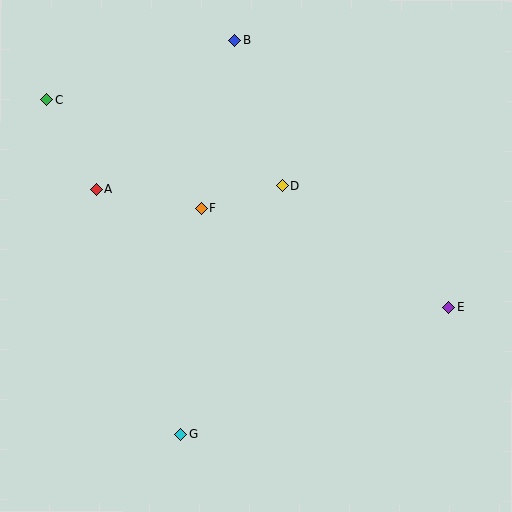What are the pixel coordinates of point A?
Point A is at (96, 189).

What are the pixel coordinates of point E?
Point E is at (449, 307).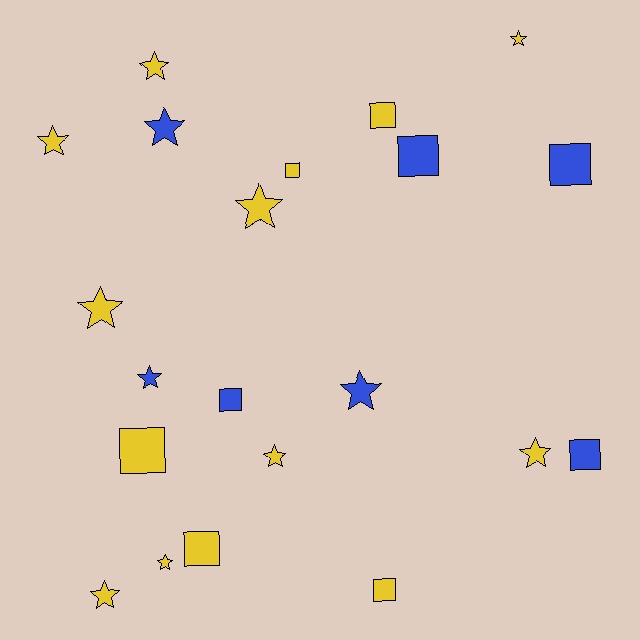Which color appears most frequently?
Yellow, with 14 objects.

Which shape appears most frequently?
Star, with 12 objects.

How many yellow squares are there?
There are 5 yellow squares.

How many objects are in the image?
There are 21 objects.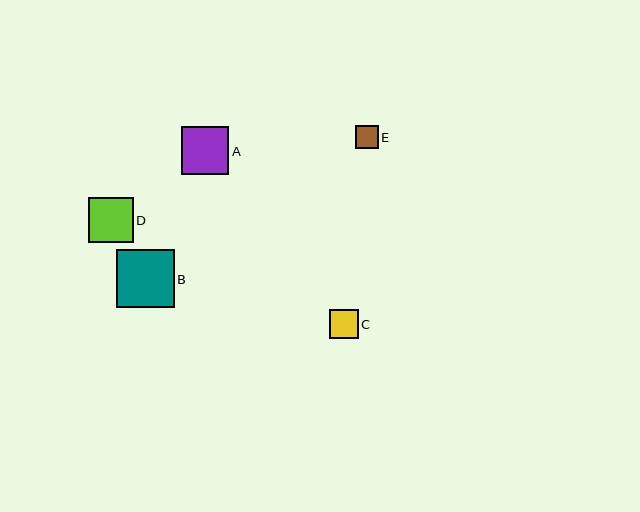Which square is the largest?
Square B is the largest with a size of approximately 58 pixels.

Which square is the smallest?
Square E is the smallest with a size of approximately 23 pixels.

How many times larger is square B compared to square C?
Square B is approximately 2.0 times the size of square C.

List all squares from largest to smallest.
From largest to smallest: B, A, D, C, E.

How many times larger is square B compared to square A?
Square B is approximately 1.2 times the size of square A.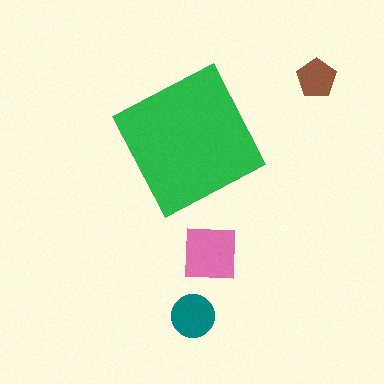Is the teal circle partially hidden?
No, the teal circle is fully visible.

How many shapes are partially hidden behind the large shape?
0 shapes are partially hidden.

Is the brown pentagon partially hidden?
No, the brown pentagon is fully visible.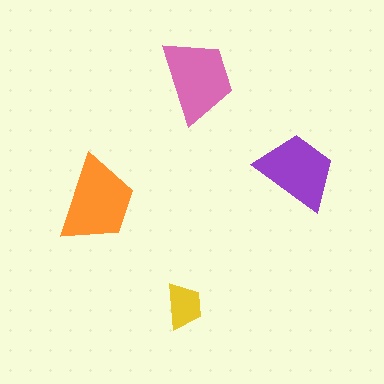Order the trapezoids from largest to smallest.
the orange one, the pink one, the purple one, the yellow one.